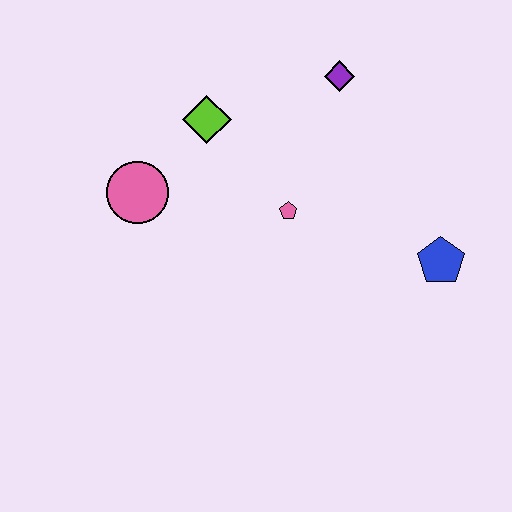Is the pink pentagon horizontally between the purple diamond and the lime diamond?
Yes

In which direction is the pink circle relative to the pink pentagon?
The pink circle is to the left of the pink pentagon.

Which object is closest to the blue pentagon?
The pink pentagon is closest to the blue pentagon.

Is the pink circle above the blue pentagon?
Yes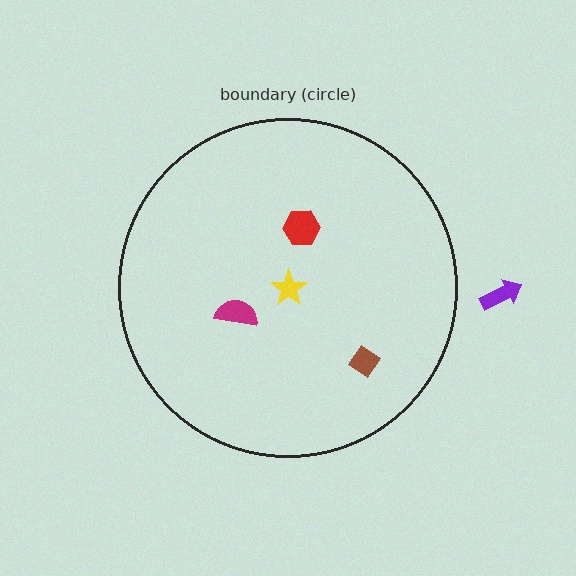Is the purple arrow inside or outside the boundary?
Outside.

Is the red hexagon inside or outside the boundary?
Inside.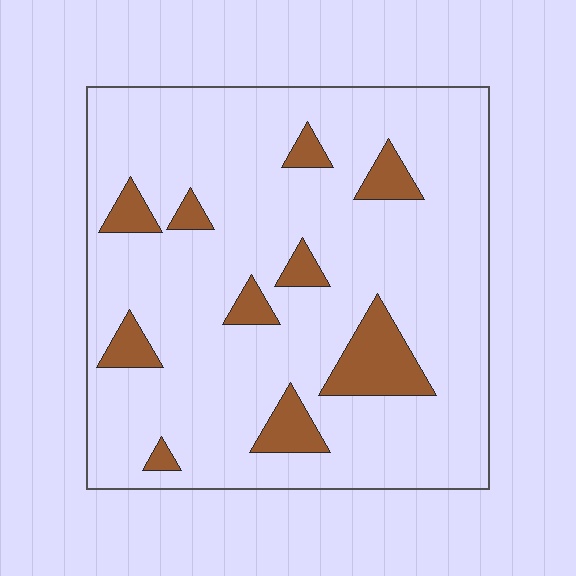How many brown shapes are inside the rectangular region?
10.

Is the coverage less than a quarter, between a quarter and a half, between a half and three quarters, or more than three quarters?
Less than a quarter.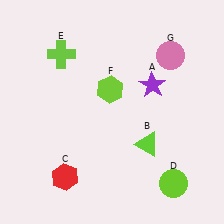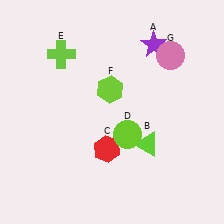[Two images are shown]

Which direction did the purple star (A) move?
The purple star (A) moved up.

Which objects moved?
The objects that moved are: the purple star (A), the red hexagon (C), the lime circle (D).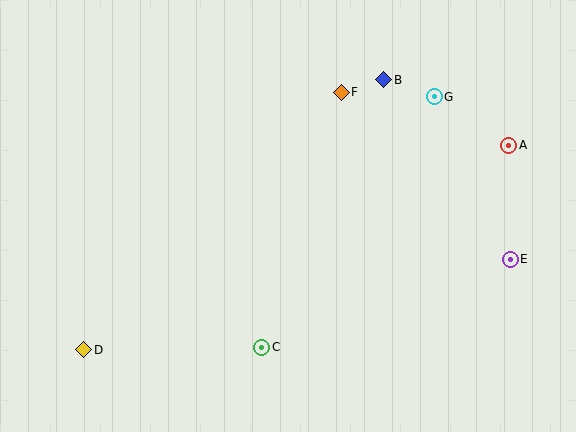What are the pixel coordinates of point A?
Point A is at (509, 145).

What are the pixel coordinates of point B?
Point B is at (384, 80).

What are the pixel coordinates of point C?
Point C is at (262, 347).